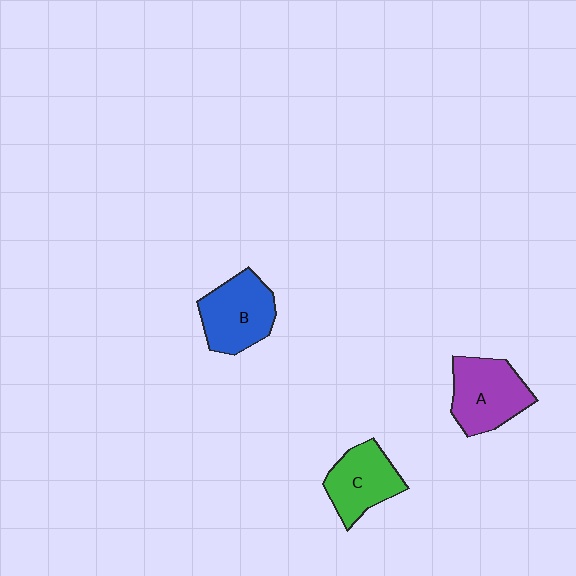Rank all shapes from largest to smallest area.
From largest to smallest: A (purple), B (blue), C (green).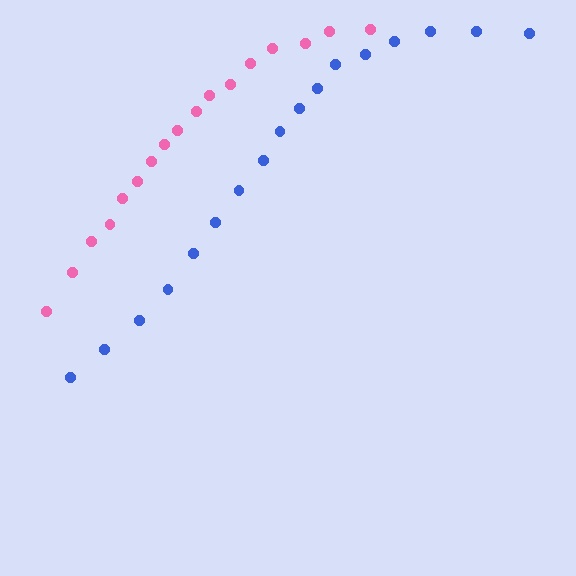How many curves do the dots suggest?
There are 2 distinct paths.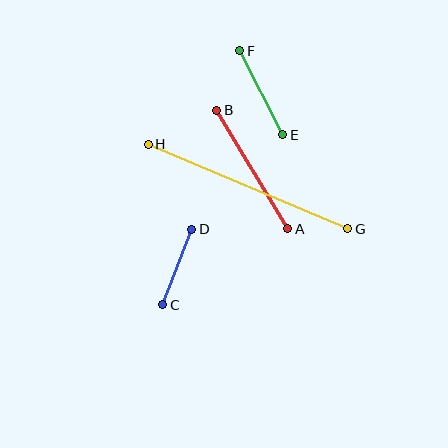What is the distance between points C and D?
The distance is approximately 81 pixels.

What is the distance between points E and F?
The distance is approximately 95 pixels.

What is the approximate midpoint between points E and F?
The midpoint is at approximately (261, 93) pixels.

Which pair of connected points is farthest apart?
Points G and H are farthest apart.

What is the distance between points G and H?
The distance is approximately 217 pixels.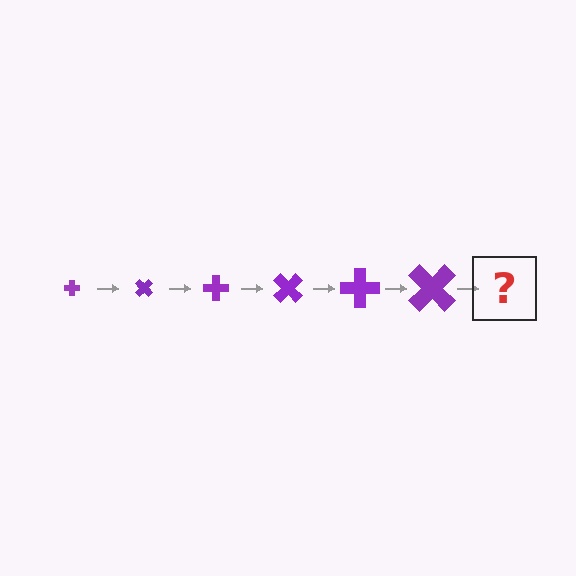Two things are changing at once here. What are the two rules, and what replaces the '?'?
The two rules are that the cross grows larger each step and it rotates 45 degrees each step. The '?' should be a cross, larger than the previous one and rotated 270 degrees from the start.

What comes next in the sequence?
The next element should be a cross, larger than the previous one and rotated 270 degrees from the start.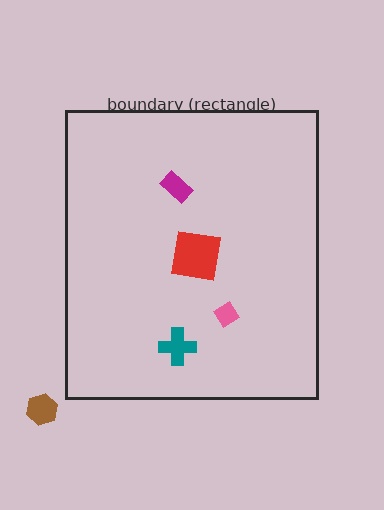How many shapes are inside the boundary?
4 inside, 1 outside.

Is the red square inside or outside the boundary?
Inside.